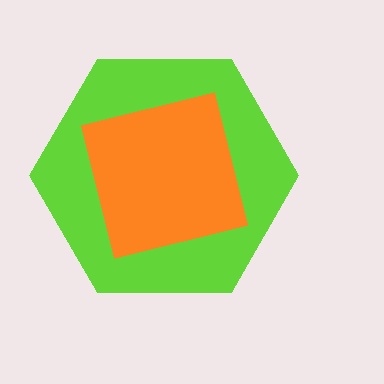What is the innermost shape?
The orange square.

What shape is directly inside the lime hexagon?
The orange square.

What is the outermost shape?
The lime hexagon.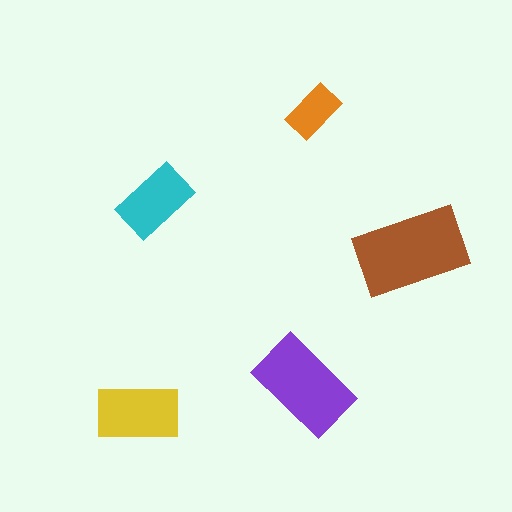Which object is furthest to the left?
The yellow rectangle is leftmost.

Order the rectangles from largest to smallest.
the brown one, the purple one, the yellow one, the cyan one, the orange one.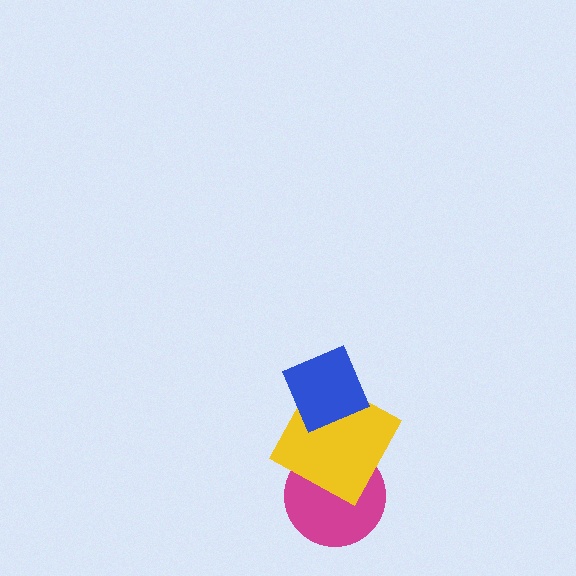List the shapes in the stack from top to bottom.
From top to bottom: the blue diamond, the yellow square, the magenta circle.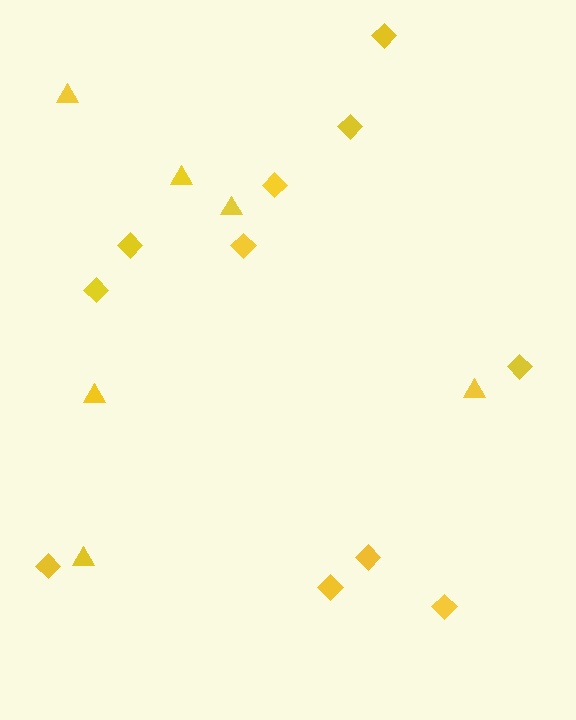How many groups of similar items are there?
There are 2 groups: one group of triangles (6) and one group of diamonds (11).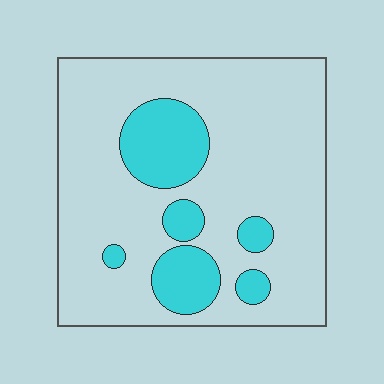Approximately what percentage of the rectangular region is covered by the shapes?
Approximately 20%.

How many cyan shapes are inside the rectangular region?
6.